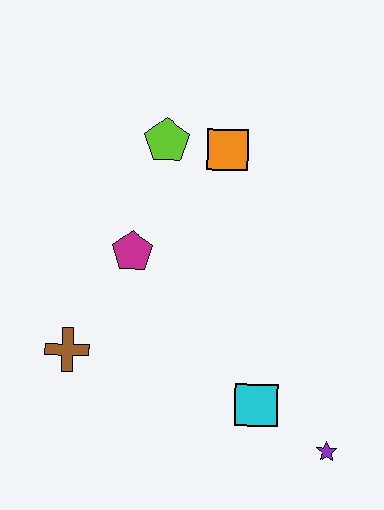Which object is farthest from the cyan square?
The lime pentagon is farthest from the cyan square.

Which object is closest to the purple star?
The cyan square is closest to the purple star.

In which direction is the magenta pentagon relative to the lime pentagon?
The magenta pentagon is below the lime pentagon.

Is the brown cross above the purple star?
Yes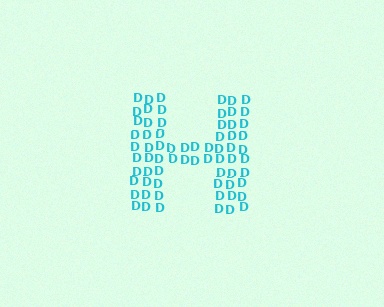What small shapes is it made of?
It is made of small letter D's.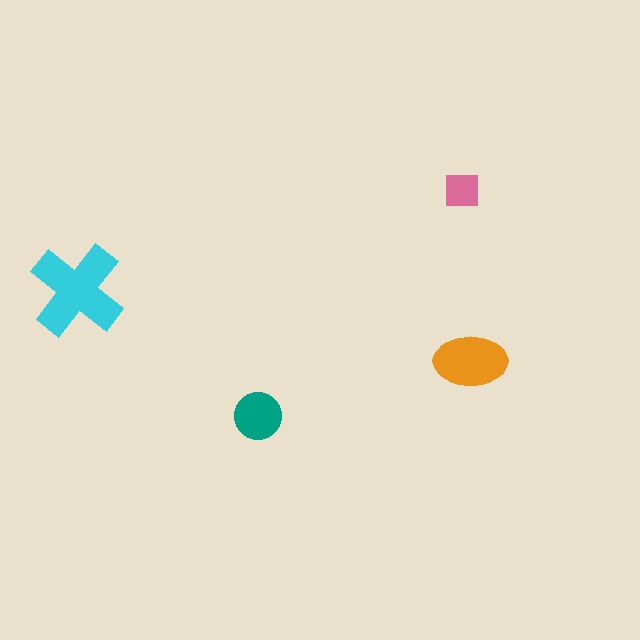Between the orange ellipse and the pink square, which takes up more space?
The orange ellipse.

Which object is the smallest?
The pink square.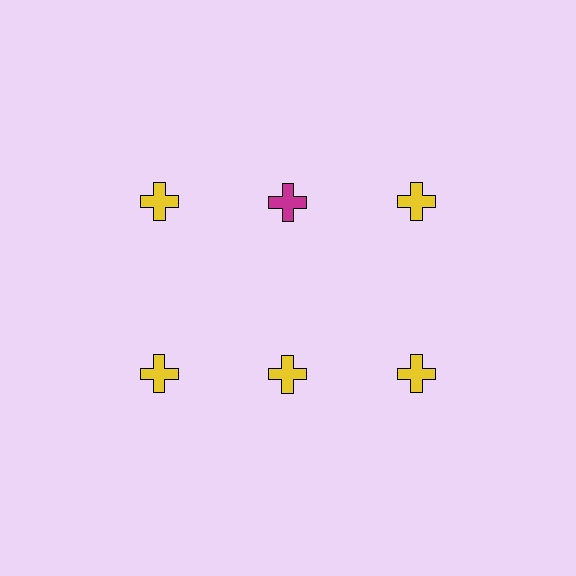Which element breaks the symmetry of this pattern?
The magenta cross in the top row, second from left column breaks the symmetry. All other shapes are yellow crosses.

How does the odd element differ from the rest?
It has a different color: magenta instead of yellow.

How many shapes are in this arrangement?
There are 6 shapes arranged in a grid pattern.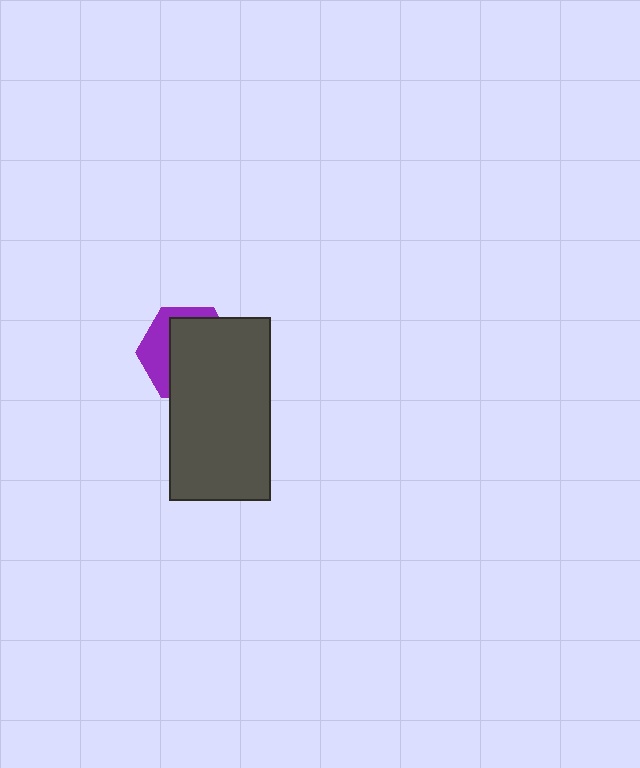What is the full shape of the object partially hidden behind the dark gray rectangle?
The partially hidden object is a purple hexagon.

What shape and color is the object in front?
The object in front is a dark gray rectangle.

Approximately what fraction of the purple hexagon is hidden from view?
Roughly 66% of the purple hexagon is hidden behind the dark gray rectangle.